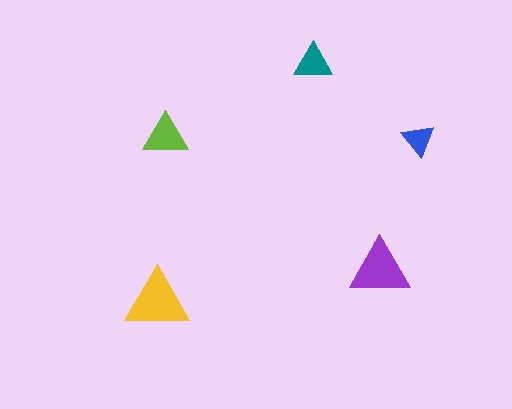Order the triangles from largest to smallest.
the yellow one, the purple one, the lime one, the teal one, the blue one.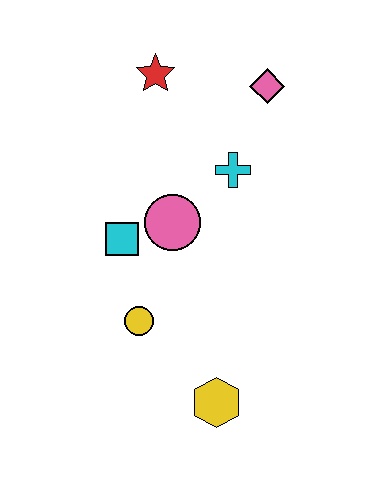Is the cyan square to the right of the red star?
No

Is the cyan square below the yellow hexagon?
No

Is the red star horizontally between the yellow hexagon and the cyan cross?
No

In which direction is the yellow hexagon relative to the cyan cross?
The yellow hexagon is below the cyan cross.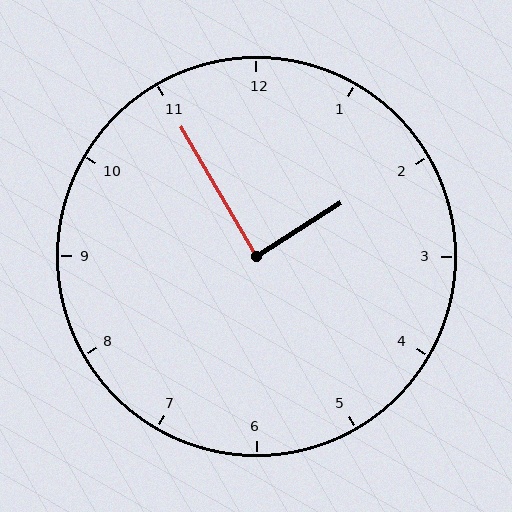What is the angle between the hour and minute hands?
Approximately 88 degrees.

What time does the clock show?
1:55.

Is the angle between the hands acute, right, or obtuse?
It is right.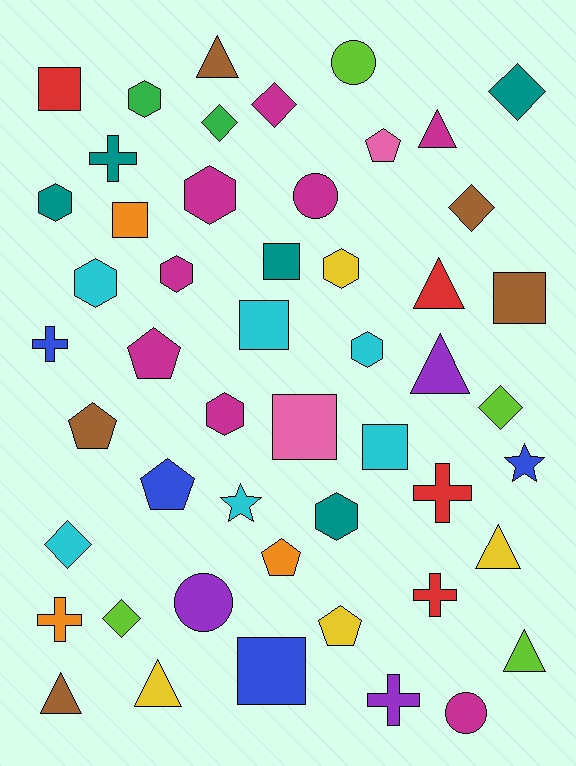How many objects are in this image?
There are 50 objects.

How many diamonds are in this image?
There are 7 diamonds.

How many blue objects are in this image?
There are 4 blue objects.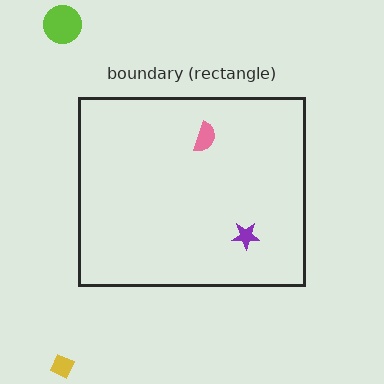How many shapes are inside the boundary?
2 inside, 2 outside.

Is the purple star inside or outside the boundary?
Inside.